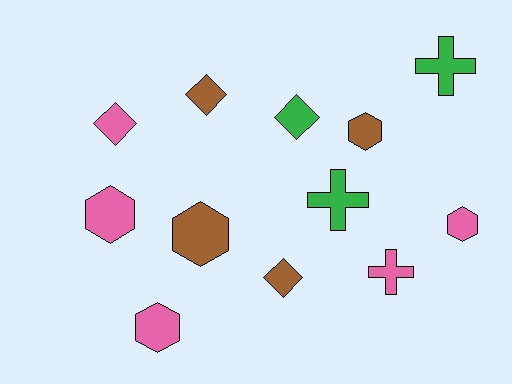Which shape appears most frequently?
Hexagon, with 5 objects.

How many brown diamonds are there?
There are 2 brown diamonds.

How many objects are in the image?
There are 12 objects.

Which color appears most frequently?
Pink, with 5 objects.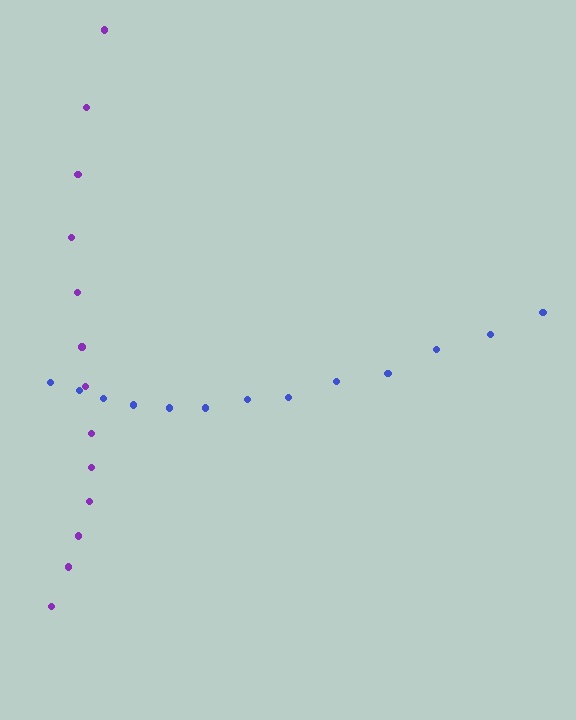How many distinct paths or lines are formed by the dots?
There are 2 distinct paths.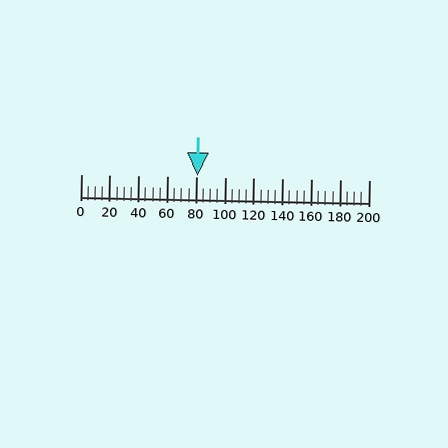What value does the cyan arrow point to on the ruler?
The cyan arrow points to approximately 81.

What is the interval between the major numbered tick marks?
The major tick marks are spaced 20 units apart.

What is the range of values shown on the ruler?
The ruler shows values from 0 to 200.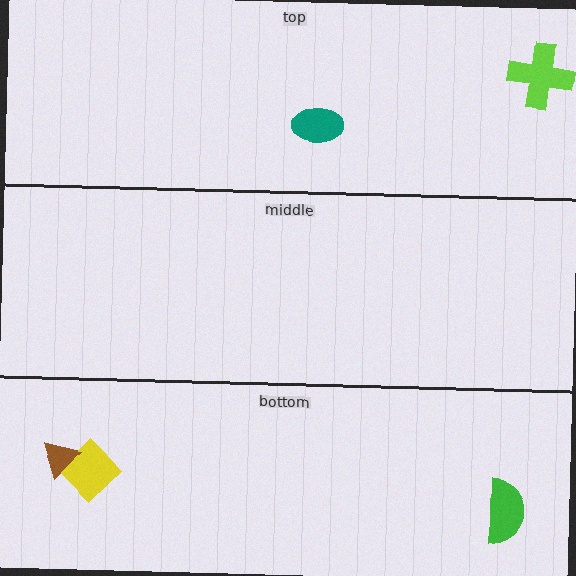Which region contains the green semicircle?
The bottom region.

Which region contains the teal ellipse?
The top region.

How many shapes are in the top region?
2.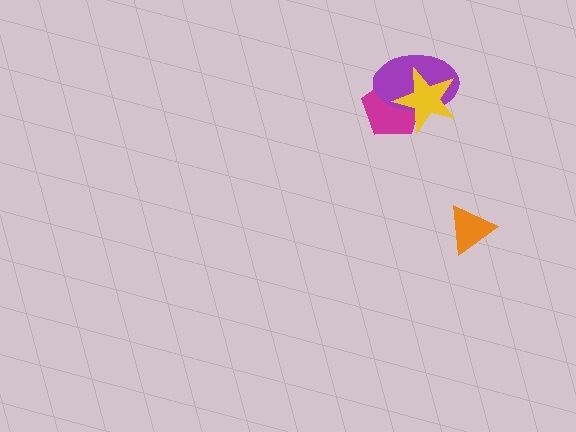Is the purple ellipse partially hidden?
Yes, it is partially covered by another shape.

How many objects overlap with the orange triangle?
0 objects overlap with the orange triangle.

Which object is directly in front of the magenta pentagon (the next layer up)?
The purple ellipse is directly in front of the magenta pentagon.